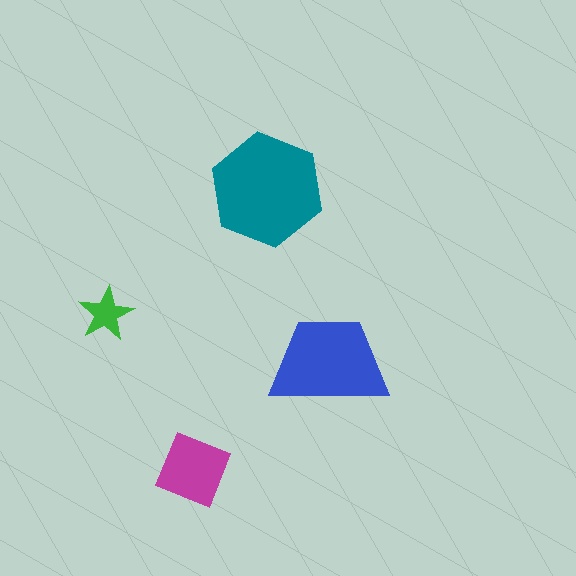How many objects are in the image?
There are 4 objects in the image.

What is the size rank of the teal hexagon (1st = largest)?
1st.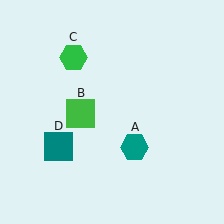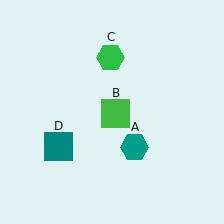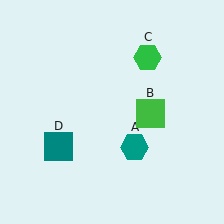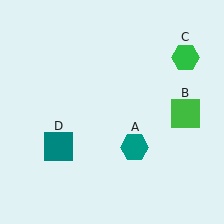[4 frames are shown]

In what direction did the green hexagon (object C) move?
The green hexagon (object C) moved right.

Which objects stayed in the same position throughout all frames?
Teal hexagon (object A) and teal square (object D) remained stationary.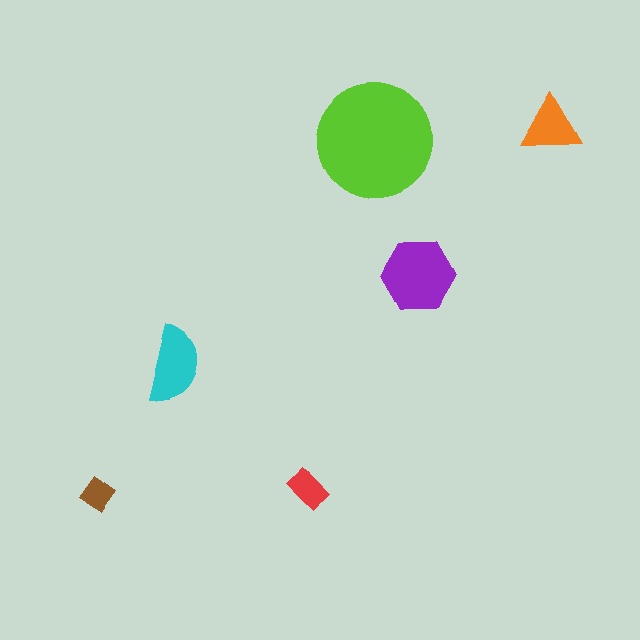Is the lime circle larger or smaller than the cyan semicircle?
Larger.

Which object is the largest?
The lime circle.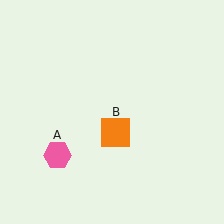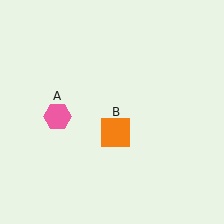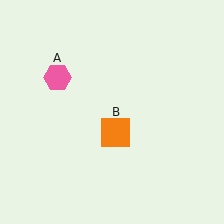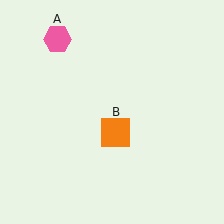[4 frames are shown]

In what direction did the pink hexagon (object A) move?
The pink hexagon (object A) moved up.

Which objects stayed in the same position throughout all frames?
Orange square (object B) remained stationary.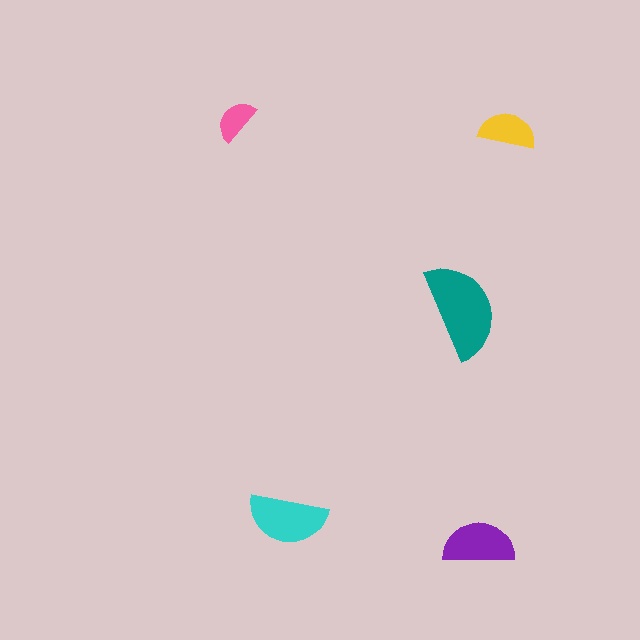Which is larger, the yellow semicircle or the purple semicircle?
The purple one.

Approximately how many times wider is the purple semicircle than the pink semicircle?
About 1.5 times wider.